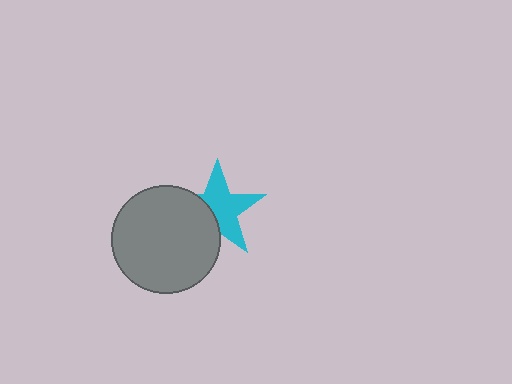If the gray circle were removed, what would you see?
You would see the complete cyan star.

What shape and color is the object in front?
The object in front is a gray circle.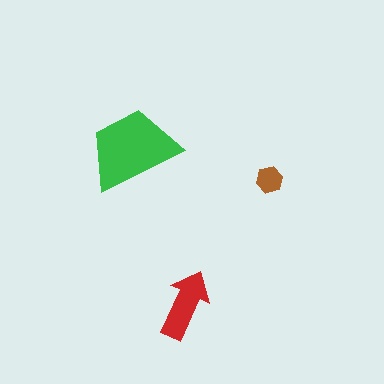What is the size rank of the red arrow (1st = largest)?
2nd.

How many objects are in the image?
There are 3 objects in the image.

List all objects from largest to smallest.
The green trapezoid, the red arrow, the brown hexagon.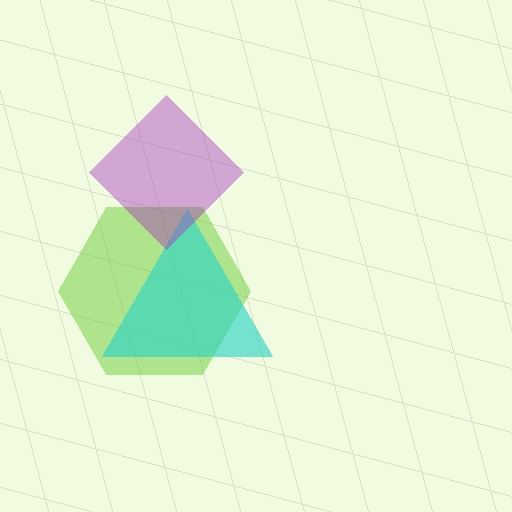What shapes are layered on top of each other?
The layered shapes are: a lime hexagon, a cyan triangle, a purple diamond.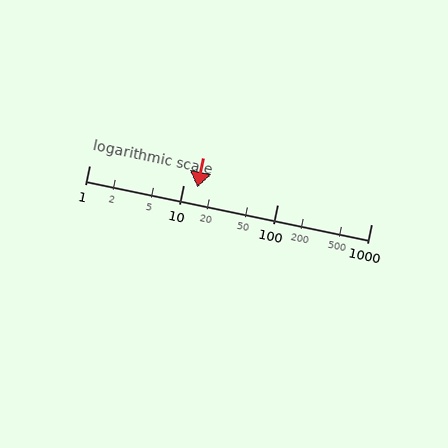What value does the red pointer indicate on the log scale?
The pointer indicates approximately 14.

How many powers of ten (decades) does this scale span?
The scale spans 3 decades, from 1 to 1000.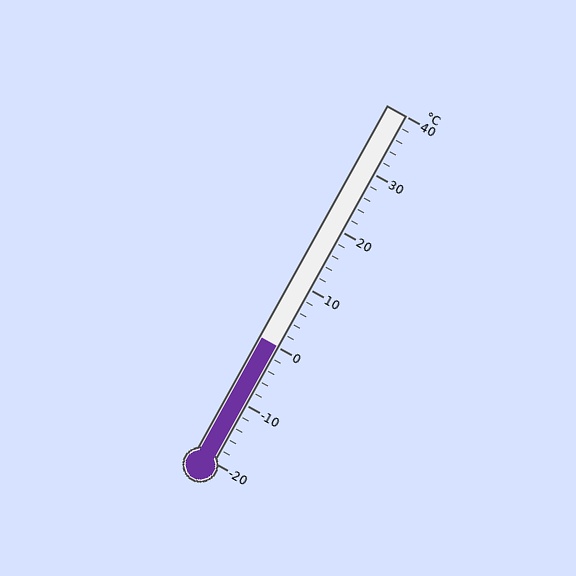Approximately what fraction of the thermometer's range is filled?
The thermometer is filled to approximately 35% of its range.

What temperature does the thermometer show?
The thermometer shows approximately 0°C.